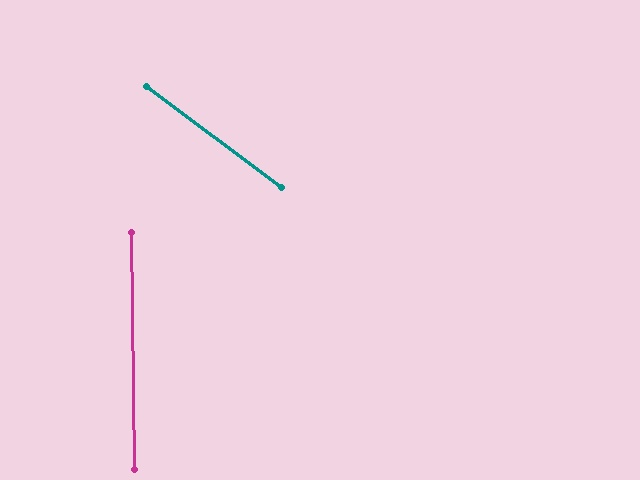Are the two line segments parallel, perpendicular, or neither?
Neither parallel nor perpendicular — they differ by about 52°.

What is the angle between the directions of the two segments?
Approximately 52 degrees.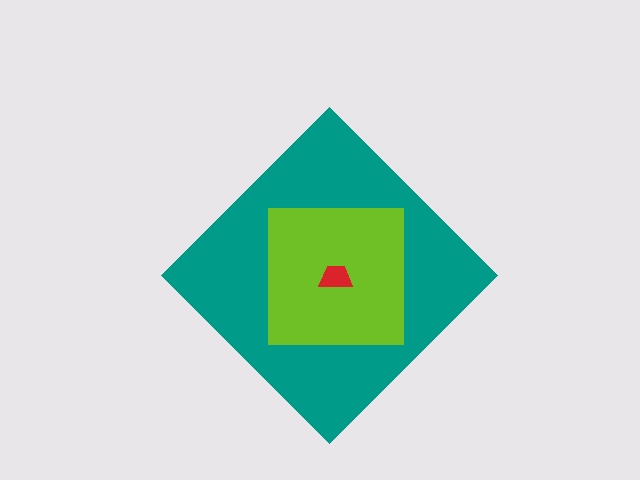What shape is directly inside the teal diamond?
The lime square.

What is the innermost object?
The red trapezoid.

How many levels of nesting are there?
3.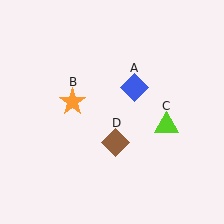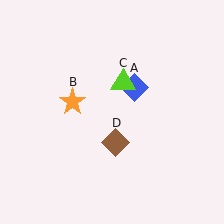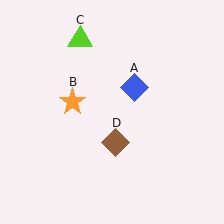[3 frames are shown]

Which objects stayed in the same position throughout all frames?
Blue diamond (object A) and orange star (object B) and brown diamond (object D) remained stationary.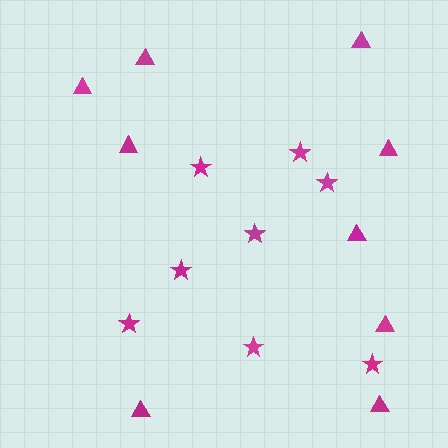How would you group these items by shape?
There are 2 groups: one group of triangles (9) and one group of stars (8).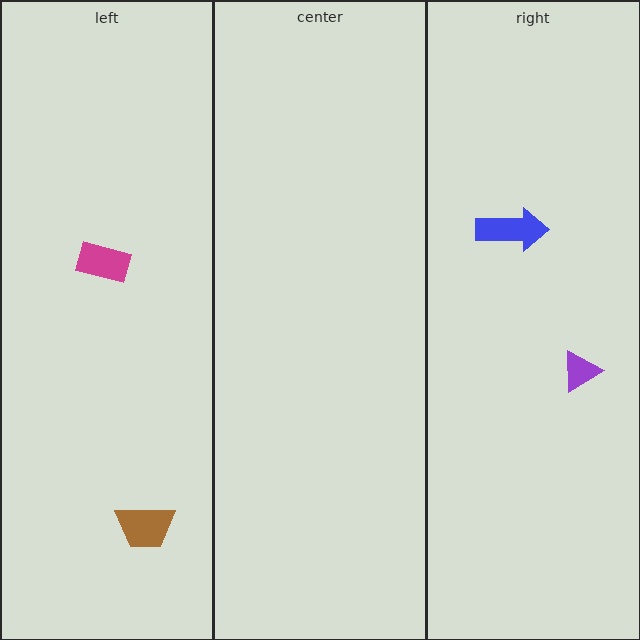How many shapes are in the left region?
2.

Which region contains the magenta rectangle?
The left region.